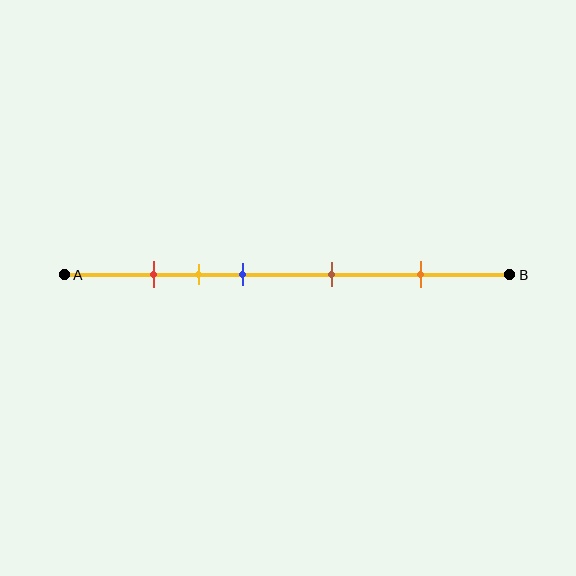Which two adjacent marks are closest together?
The red and yellow marks are the closest adjacent pair.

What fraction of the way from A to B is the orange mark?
The orange mark is approximately 80% (0.8) of the way from A to B.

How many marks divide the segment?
There are 5 marks dividing the segment.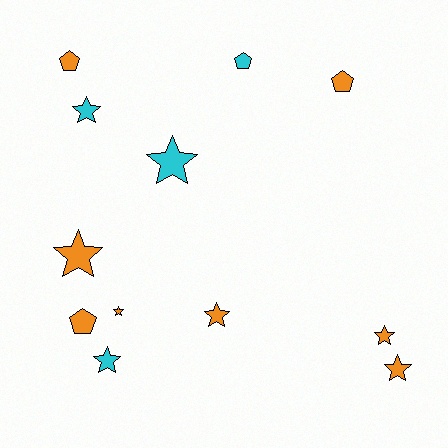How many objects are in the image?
There are 12 objects.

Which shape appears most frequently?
Star, with 8 objects.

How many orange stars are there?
There are 5 orange stars.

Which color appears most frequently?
Orange, with 8 objects.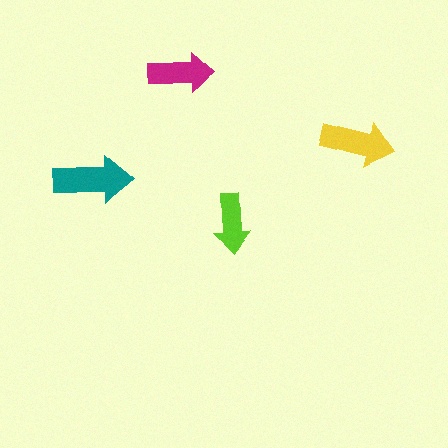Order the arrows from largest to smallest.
the teal one, the yellow one, the magenta one, the lime one.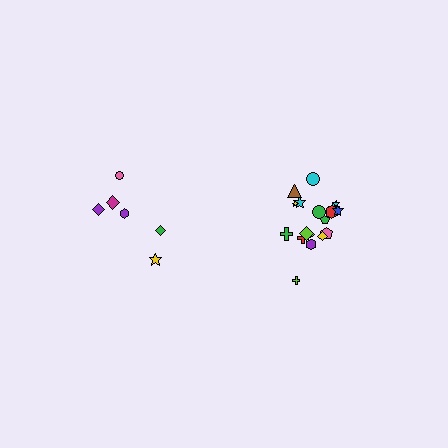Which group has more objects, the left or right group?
The right group.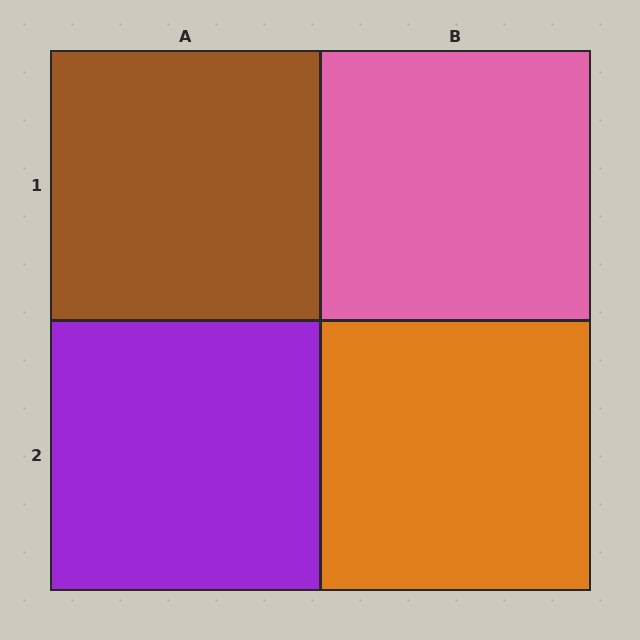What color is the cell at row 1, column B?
Pink.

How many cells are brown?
1 cell is brown.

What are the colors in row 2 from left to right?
Purple, orange.